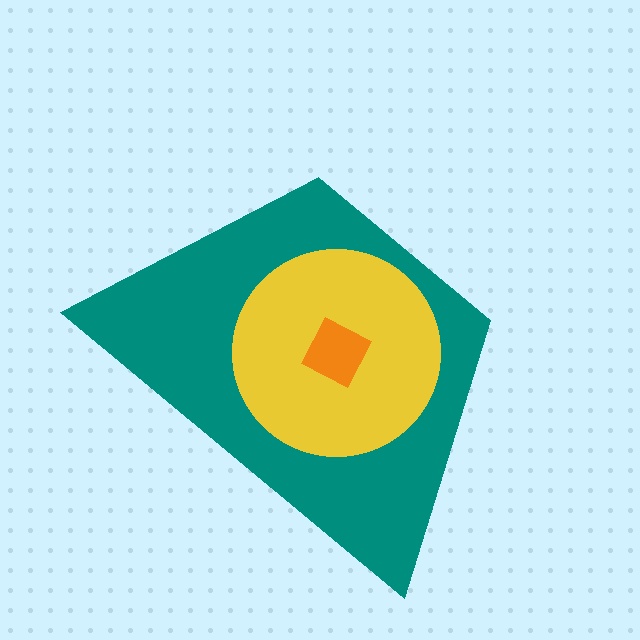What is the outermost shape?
The teal trapezoid.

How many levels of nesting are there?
3.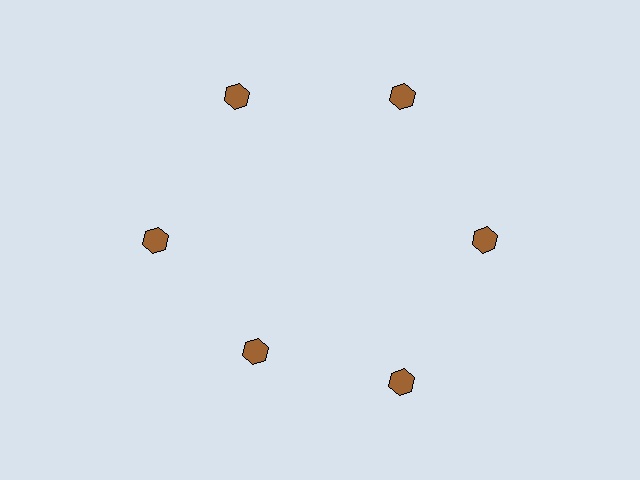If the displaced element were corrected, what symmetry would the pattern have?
It would have 6-fold rotational symmetry — the pattern would map onto itself every 60 degrees.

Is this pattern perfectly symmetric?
No. The 6 brown hexagons are arranged in a ring, but one element near the 7 o'clock position is pulled inward toward the center, breaking the 6-fold rotational symmetry.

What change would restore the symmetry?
The symmetry would be restored by moving it outward, back onto the ring so that all 6 hexagons sit at equal angles and equal distance from the center.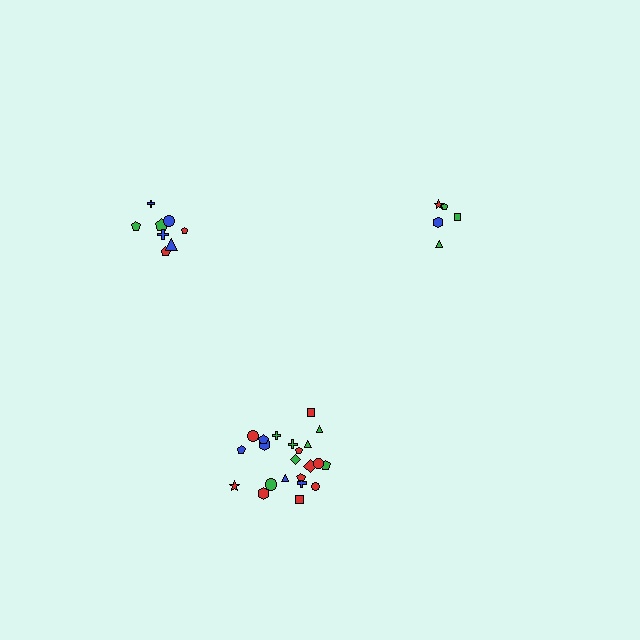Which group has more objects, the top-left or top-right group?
The top-left group.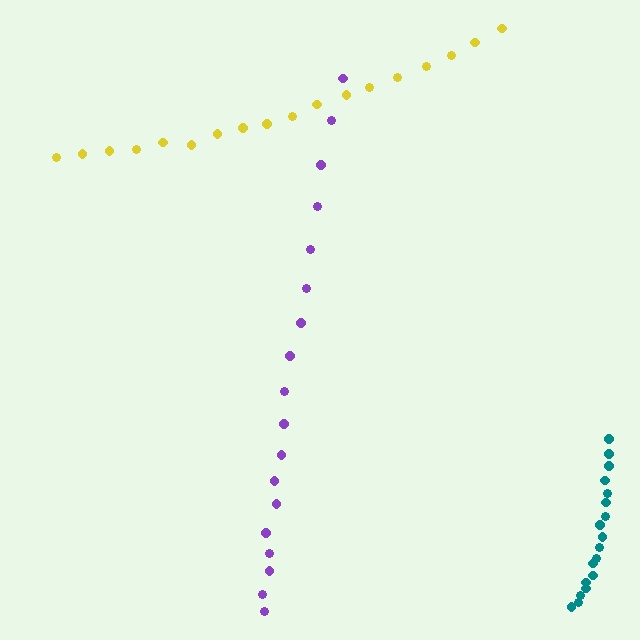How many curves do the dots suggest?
There are 3 distinct paths.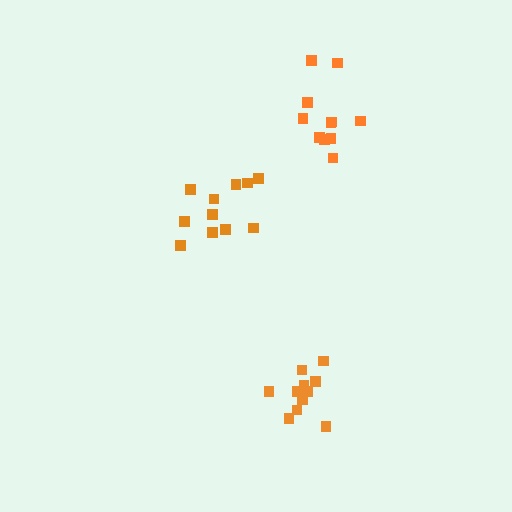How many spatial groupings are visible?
There are 3 spatial groupings.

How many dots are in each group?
Group 1: 11 dots, Group 2: 11 dots, Group 3: 11 dots (33 total).